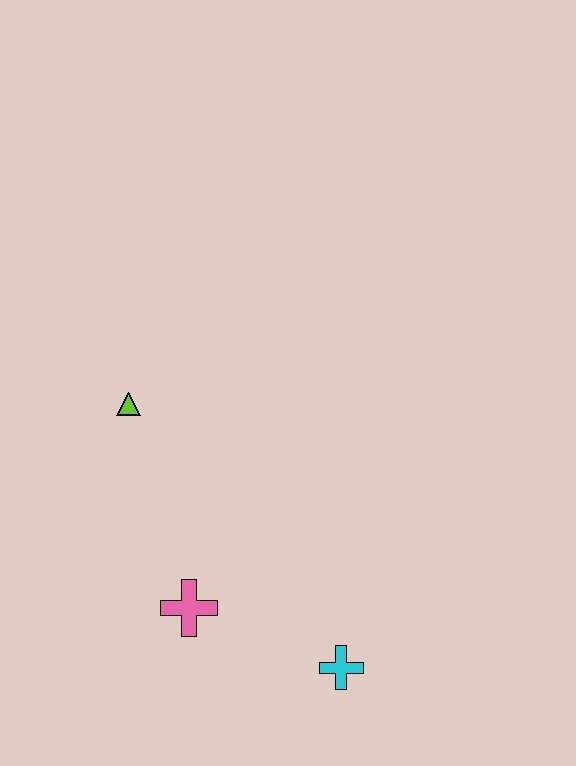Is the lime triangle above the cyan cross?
Yes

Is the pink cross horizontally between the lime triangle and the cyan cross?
Yes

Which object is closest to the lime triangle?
The pink cross is closest to the lime triangle.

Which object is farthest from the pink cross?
The lime triangle is farthest from the pink cross.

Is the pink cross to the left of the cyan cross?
Yes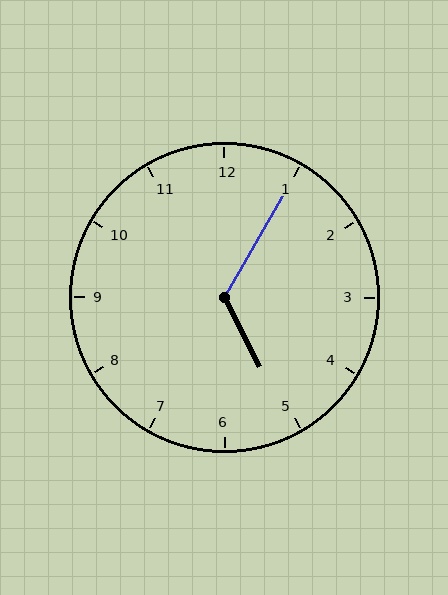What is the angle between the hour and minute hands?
Approximately 122 degrees.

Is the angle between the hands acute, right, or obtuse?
It is obtuse.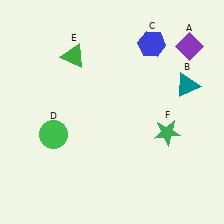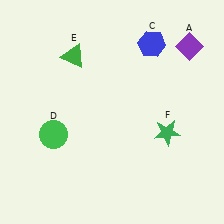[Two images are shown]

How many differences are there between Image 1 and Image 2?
There is 1 difference between the two images.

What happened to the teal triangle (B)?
The teal triangle (B) was removed in Image 2. It was in the top-right area of Image 1.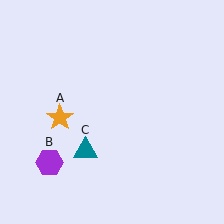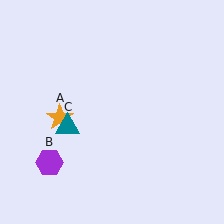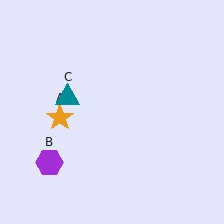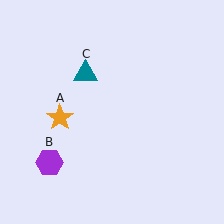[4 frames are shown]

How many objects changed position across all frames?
1 object changed position: teal triangle (object C).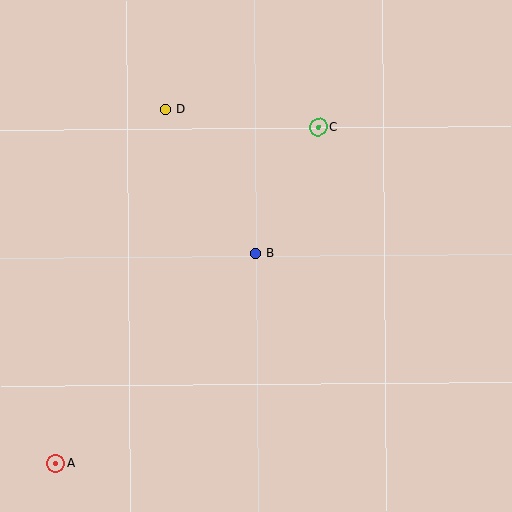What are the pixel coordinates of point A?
Point A is at (56, 463).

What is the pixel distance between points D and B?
The distance between D and B is 170 pixels.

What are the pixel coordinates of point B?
Point B is at (255, 253).